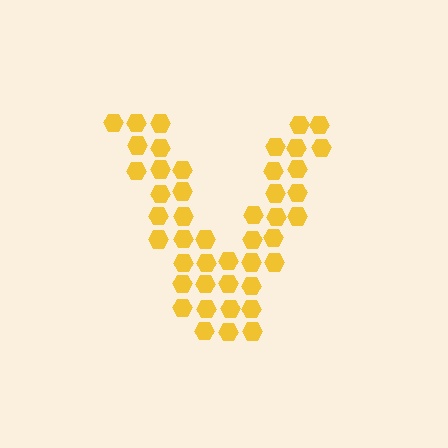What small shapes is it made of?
It is made of small hexagons.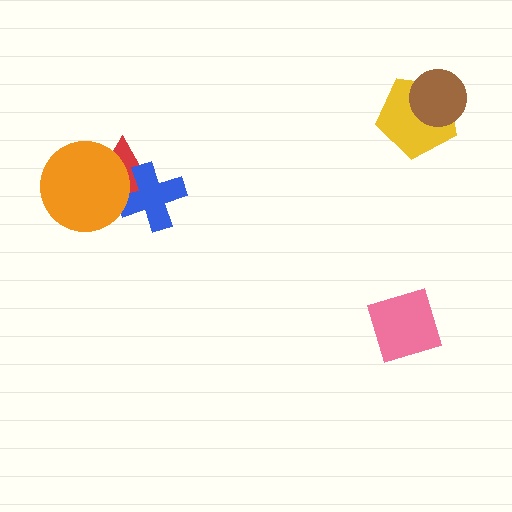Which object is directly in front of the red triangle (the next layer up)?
The blue cross is directly in front of the red triangle.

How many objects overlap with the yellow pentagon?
1 object overlaps with the yellow pentagon.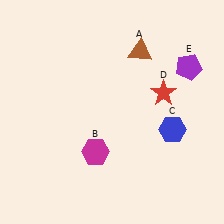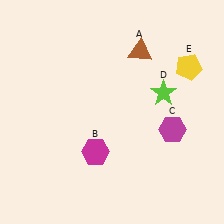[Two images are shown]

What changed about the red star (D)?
In Image 1, D is red. In Image 2, it changed to lime.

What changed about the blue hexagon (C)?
In Image 1, C is blue. In Image 2, it changed to magenta.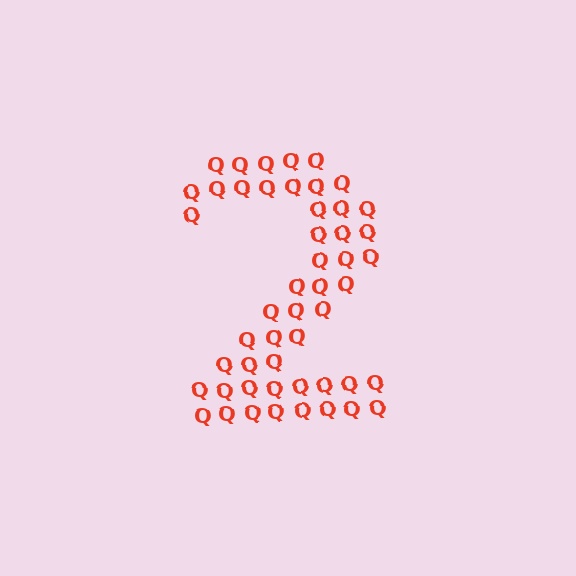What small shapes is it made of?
It is made of small letter Q's.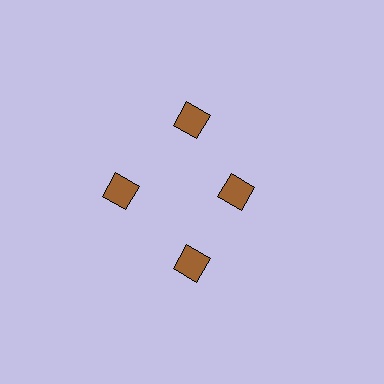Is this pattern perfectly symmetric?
No. The 4 brown squares are arranged in a ring, but one element near the 3 o'clock position is pulled inward toward the center, breaking the 4-fold rotational symmetry.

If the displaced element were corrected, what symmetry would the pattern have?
It would have 4-fold rotational symmetry — the pattern would map onto itself every 90 degrees.